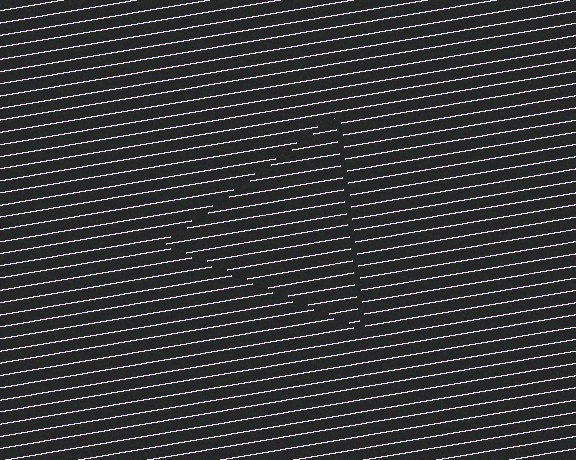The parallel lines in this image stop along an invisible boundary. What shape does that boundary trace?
An illusory triangle. The interior of the shape contains the same grating, shifted by half a period — the contour is defined by the phase discontinuity where line-ends from the inner and outer gratings abut.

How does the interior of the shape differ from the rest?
The interior of the shape contains the same grating, shifted by half a period — the contour is defined by the phase discontinuity where line-ends from the inner and outer gratings abut.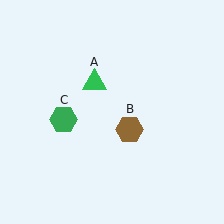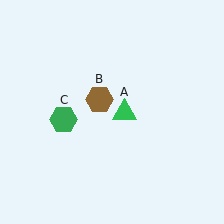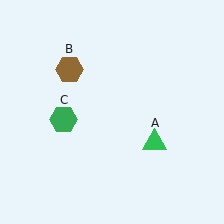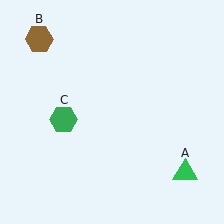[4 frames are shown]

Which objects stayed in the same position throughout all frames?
Green hexagon (object C) remained stationary.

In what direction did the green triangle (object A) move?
The green triangle (object A) moved down and to the right.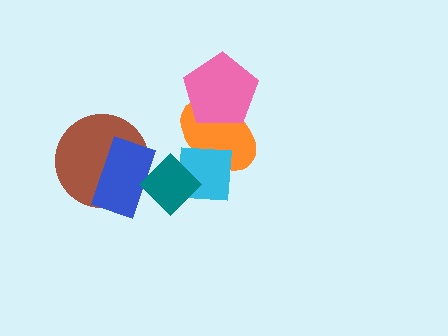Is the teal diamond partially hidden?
No, no other shape covers it.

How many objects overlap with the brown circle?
1 object overlaps with the brown circle.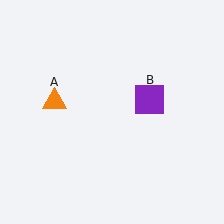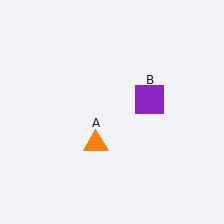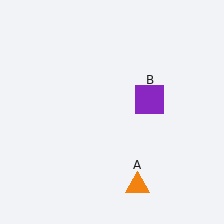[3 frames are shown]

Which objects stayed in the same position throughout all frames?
Purple square (object B) remained stationary.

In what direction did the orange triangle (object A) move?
The orange triangle (object A) moved down and to the right.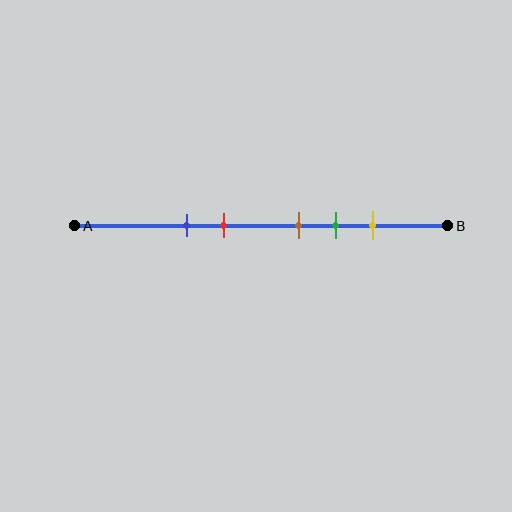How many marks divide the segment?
There are 5 marks dividing the segment.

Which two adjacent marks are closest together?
The brown and green marks are the closest adjacent pair.